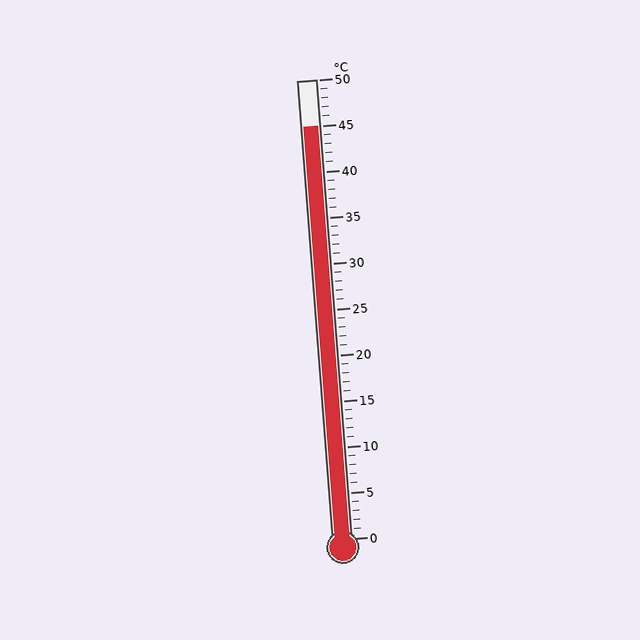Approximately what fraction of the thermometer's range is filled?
The thermometer is filled to approximately 90% of its range.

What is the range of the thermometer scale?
The thermometer scale ranges from 0°C to 50°C.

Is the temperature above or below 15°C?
The temperature is above 15°C.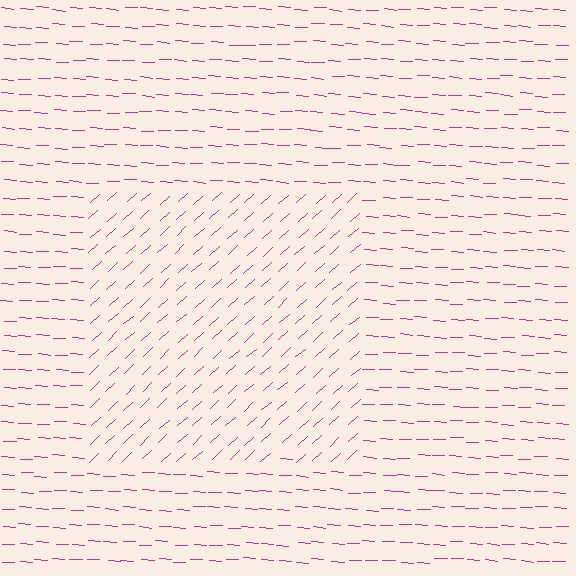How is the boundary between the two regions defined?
The boundary is defined purely by a change in line orientation (approximately 45 degrees difference). All lines are the same color and thickness.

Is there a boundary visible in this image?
Yes, there is a texture boundary formed by a change in line orientation.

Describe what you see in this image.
The image is filled with small magenta line segments. A rectangle region in the image has lines oriented differently from the surrounding lines, creating a visible texture boundary.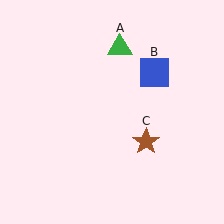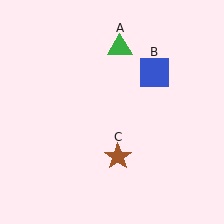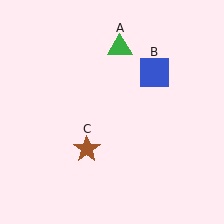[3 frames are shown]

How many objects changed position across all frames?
1 object changed position: brown star (object C).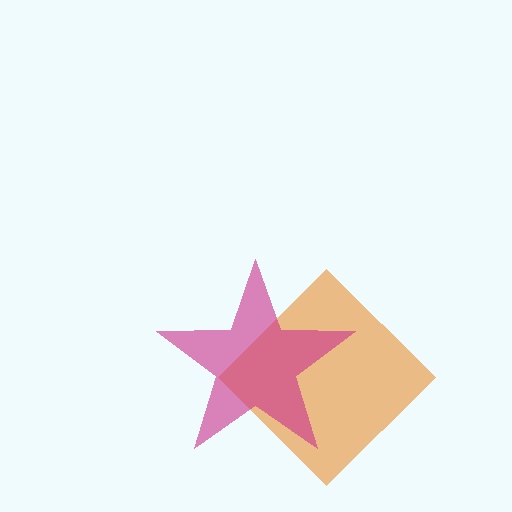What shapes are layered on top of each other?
The layered shapes are: an orange diamond, a magenta star.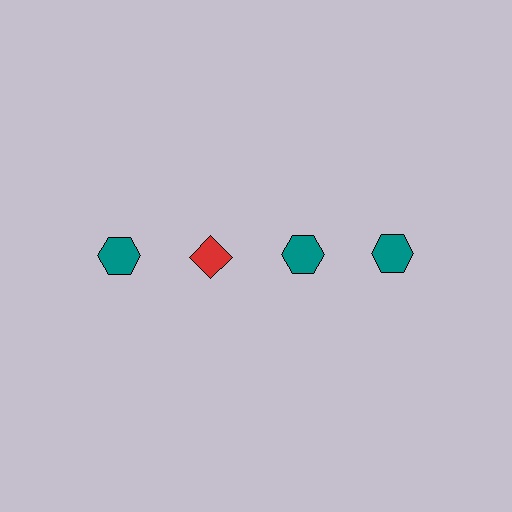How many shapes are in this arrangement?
There are 4 shapes arranged in a grid pattern.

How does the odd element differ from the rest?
It differs in both color (red instead of teal) and shape (diamond instead of hexagon).